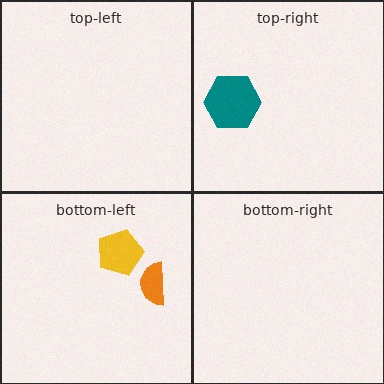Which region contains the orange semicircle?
The bottom-left region.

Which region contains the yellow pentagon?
The bottom-left region.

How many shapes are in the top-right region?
1.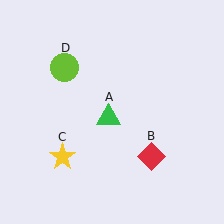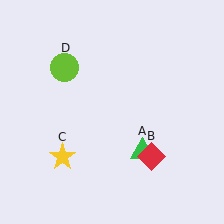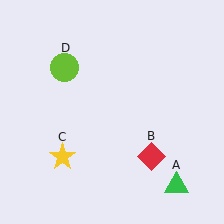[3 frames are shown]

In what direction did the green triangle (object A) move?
The green triangle (object A) moved down and to the right.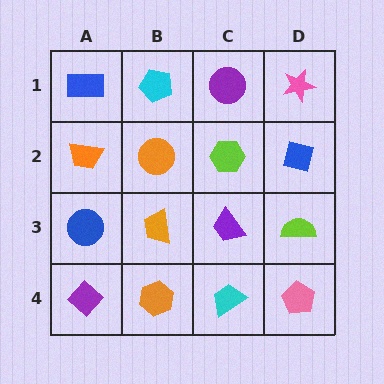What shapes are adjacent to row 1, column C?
A lime hexagon (row 2, column C), a cyan pentagon (row 1, column B), a pink star (row 1, column D).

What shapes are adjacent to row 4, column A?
A blue circle (row 3, column A), an orange hexagon (row 4, column B).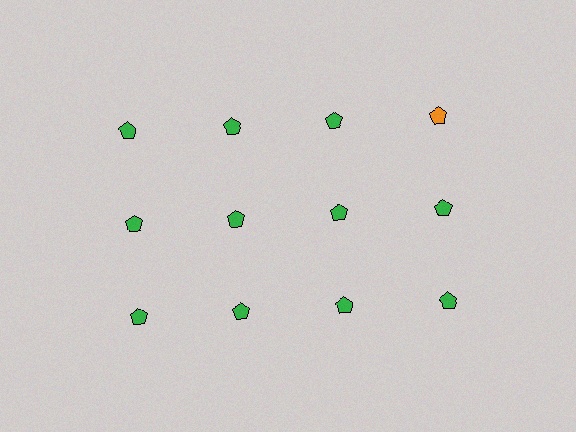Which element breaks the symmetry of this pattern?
The orange pentagon in the top row, second from right column breaks the symmetry. All other shapes are green pentagons.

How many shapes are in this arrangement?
There are 12 shapes arranged in a grid pattern.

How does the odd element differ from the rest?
It has a different color: orange instead of green.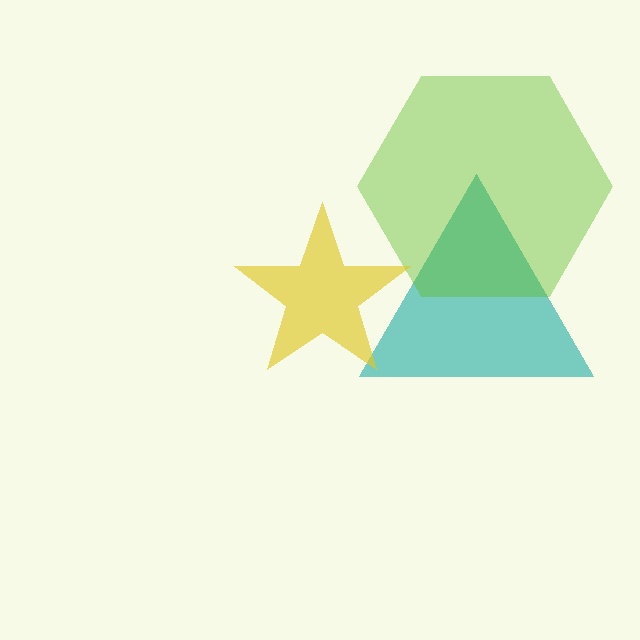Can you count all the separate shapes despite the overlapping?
Yes, there are 3 separate shapes.